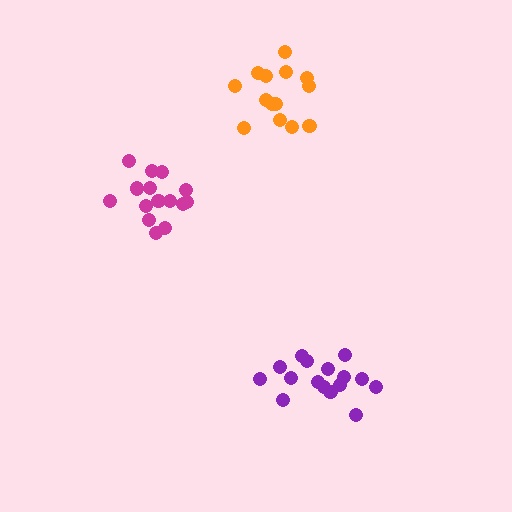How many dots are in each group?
Group 1: 14 dots, Group 2: 15 dots, Group 3: 16 dots (45 total).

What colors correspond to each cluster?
The clusters are colored: orange, magenta, purple.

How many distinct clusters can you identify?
There are 3 distinct clusters.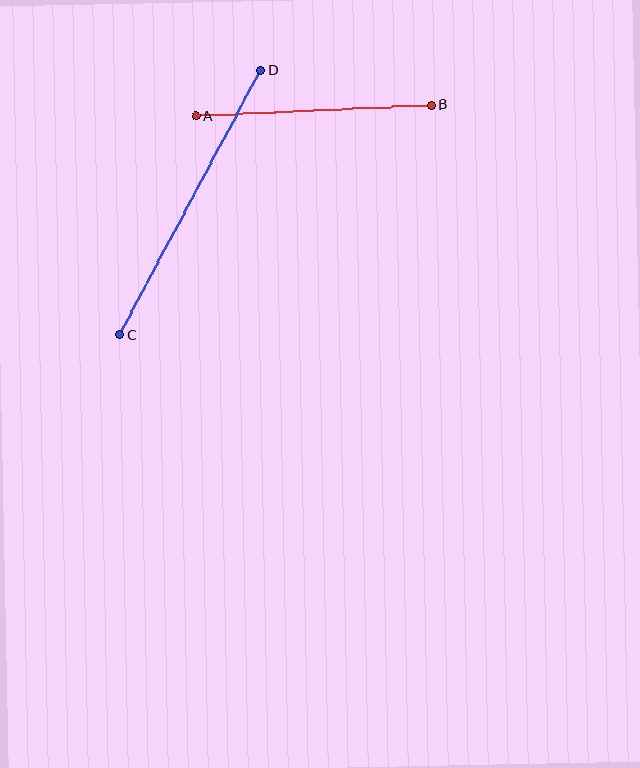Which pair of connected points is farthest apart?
Points C and D are farthest apart.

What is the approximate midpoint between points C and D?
The midpoint is at approximately (190, 203) pixels.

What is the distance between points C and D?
The distance is approximately 299 pixels.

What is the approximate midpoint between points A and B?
The midpoint is at approximately (314, 111) pixels.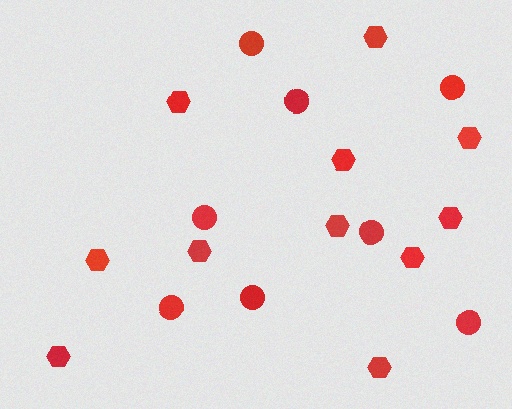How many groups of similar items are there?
There are 2 groups: one group of hexagons (11) and one group of circles (8).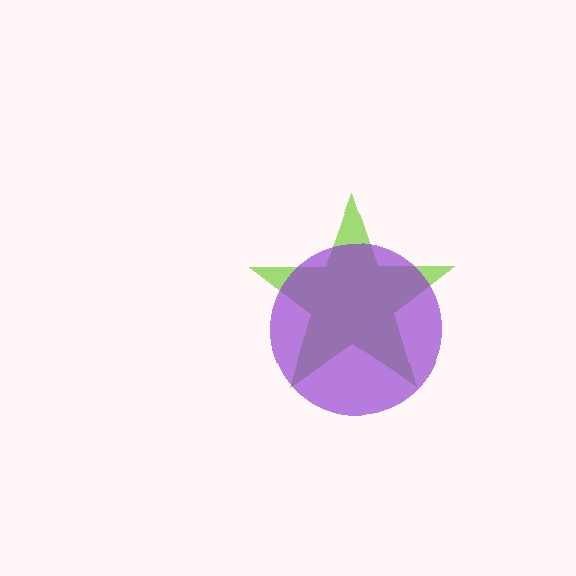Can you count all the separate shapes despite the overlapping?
Yes, there are 2 separate shapes.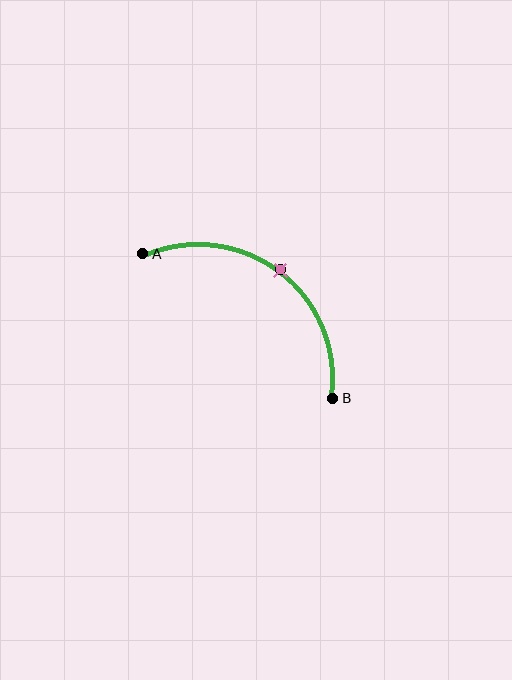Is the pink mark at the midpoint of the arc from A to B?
Yes. The pink mark lies on the arc at equal arc-length from both A and B — it is the arc midpoint.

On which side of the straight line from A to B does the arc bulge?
The arc bulges above and to the right of the straight line connecting A and B.